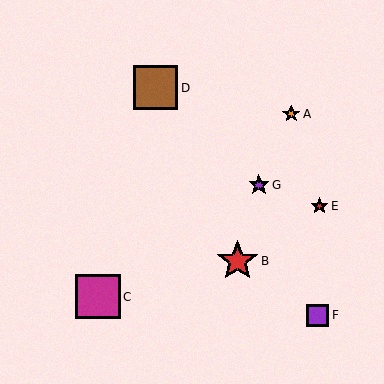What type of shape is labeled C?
Shape C is a magenta square.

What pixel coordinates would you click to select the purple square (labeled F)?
Click at (318, 315) to select the purple square F.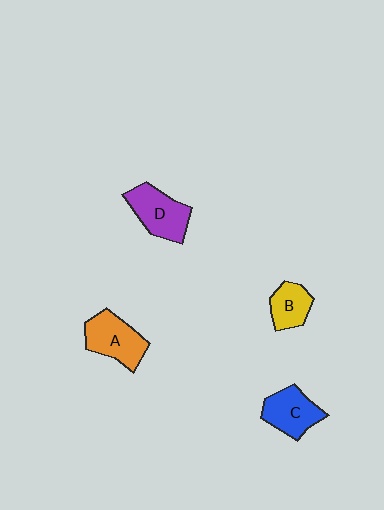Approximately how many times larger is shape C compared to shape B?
Approximately 1.4 times.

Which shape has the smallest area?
Shape B (yellow).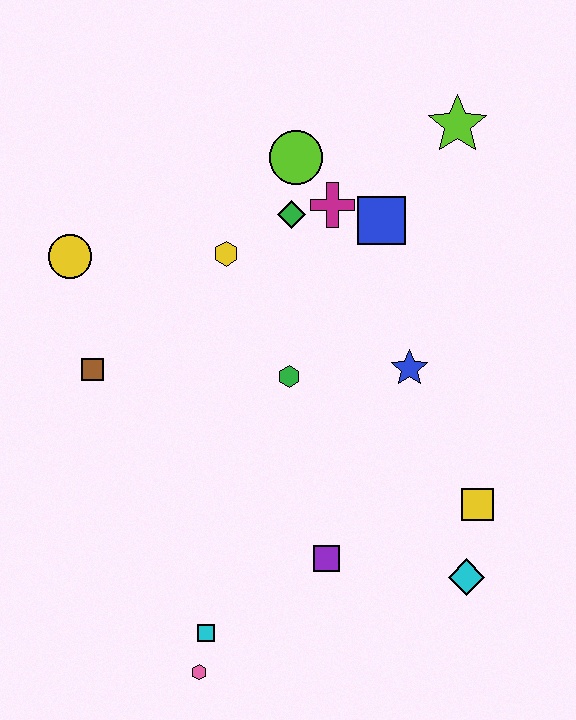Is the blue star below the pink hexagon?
No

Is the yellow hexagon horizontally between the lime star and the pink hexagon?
Yes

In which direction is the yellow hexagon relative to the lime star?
The yellow hexagon is to the left of the lime star.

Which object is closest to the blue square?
The magenta cross is closest to the blue square.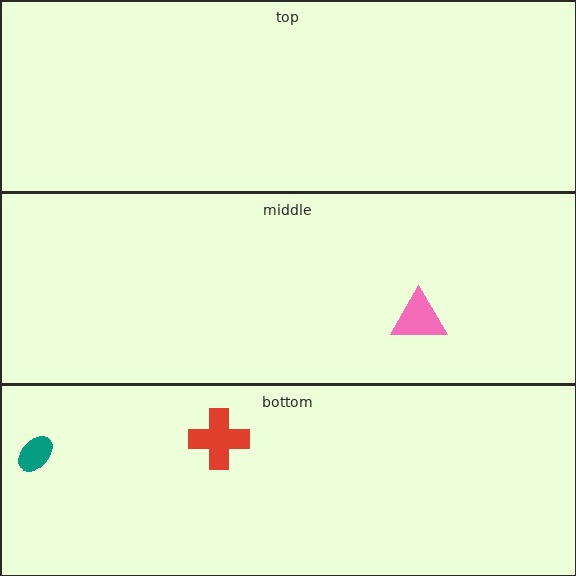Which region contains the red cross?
The bottom region.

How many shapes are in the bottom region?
2.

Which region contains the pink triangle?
The middle region.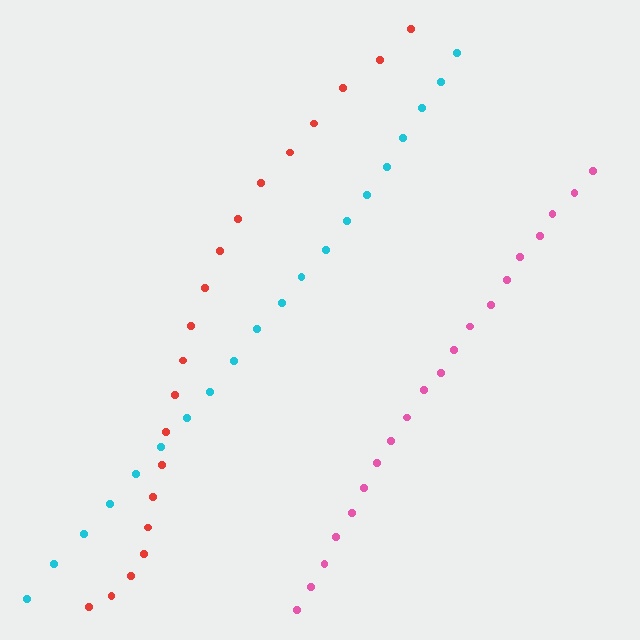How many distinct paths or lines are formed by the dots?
There are 3 distinct paths.